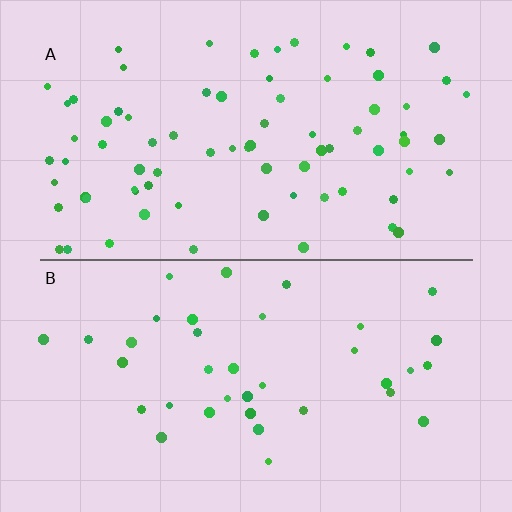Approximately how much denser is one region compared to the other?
Approximately 2.1× — region A over region B.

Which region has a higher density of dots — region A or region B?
A (the top).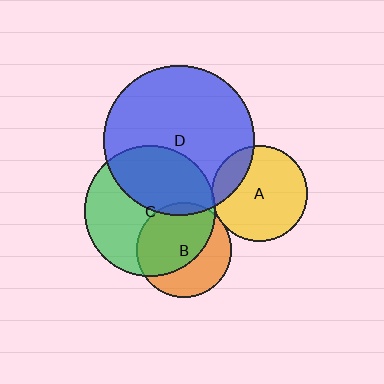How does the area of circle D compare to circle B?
Approximately 2.5 times.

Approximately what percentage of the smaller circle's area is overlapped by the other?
Approximately 20%.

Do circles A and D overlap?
Yes.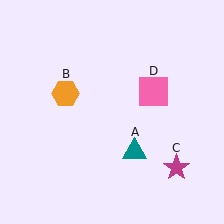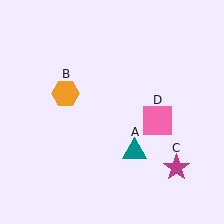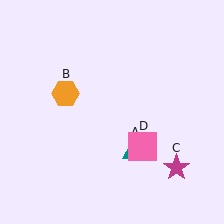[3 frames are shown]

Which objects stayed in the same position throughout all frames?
Teal triangle (object A) and orange hexagon (object B) and magenta star (object C) remained stationary.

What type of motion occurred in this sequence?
The pink square (object D) rotated clockwise around the center of the scene.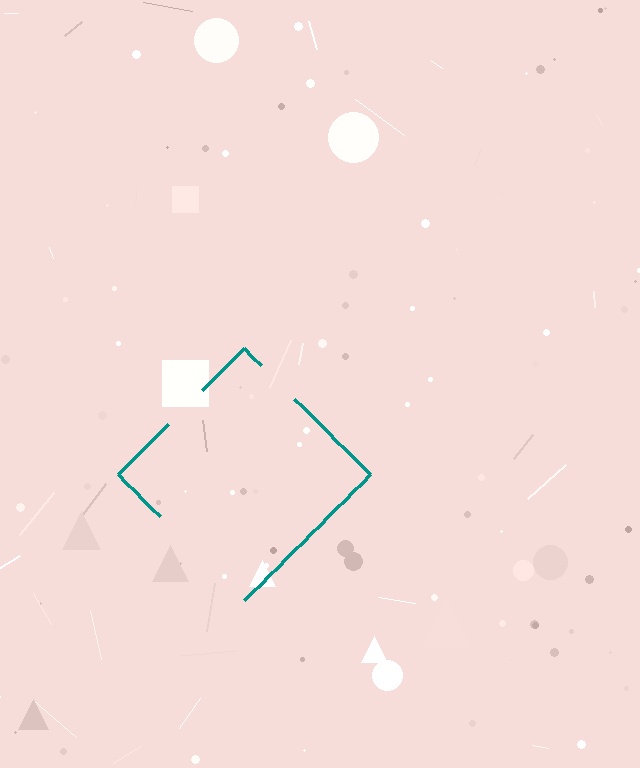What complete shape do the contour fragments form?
The contour fragments form a diamond.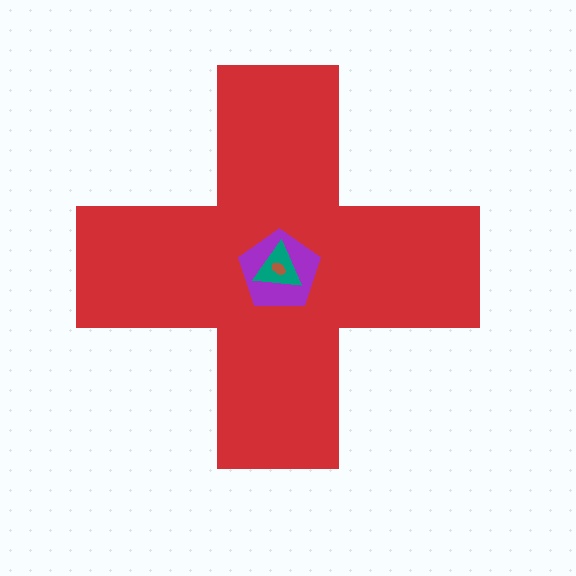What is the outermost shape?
The red cross.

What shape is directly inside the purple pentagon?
The teal triangle.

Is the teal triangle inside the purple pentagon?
Yes.